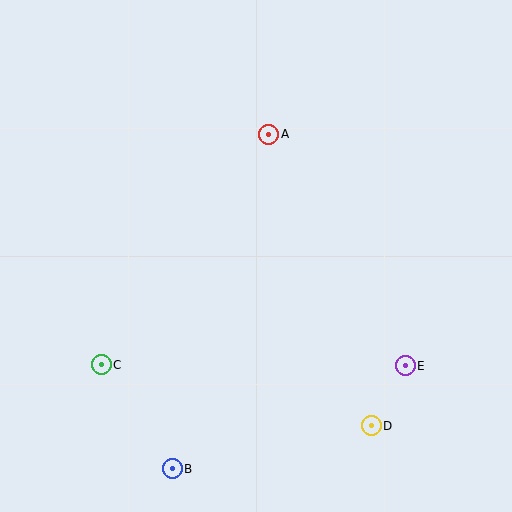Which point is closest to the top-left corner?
Point A is closest to the top-left corner.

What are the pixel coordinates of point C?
Point C is at (101, 365).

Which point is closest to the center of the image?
Point A at (269, 134) is closest to the center.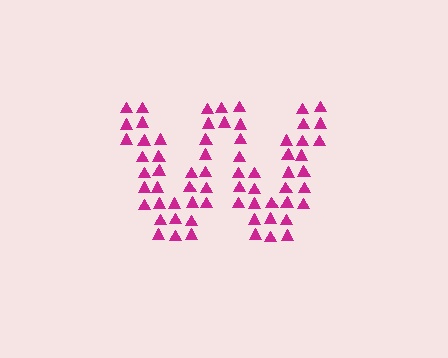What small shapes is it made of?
It is made of small triangles.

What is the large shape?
The large shape is the letter W.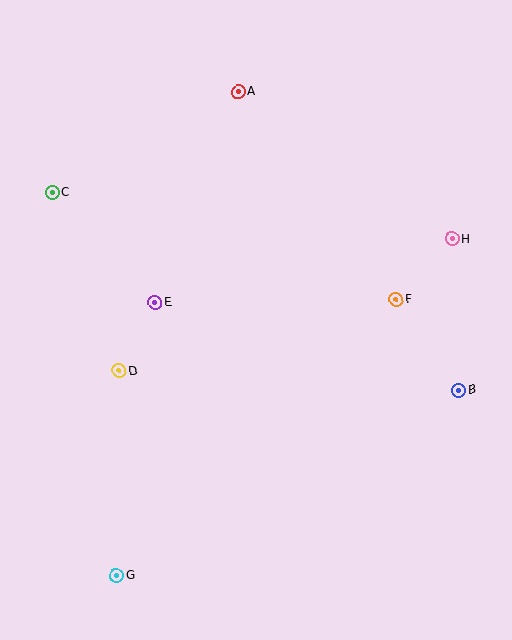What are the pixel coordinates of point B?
Point B is at (459, 390).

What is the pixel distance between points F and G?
The distance between F and G is 393 pixels.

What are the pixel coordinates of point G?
Point G is at (116, 576).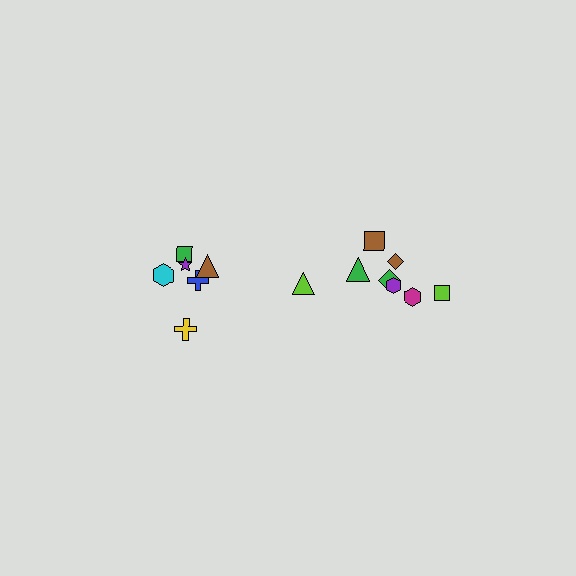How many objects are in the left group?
There are 6 objects.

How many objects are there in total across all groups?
There are 14 objects.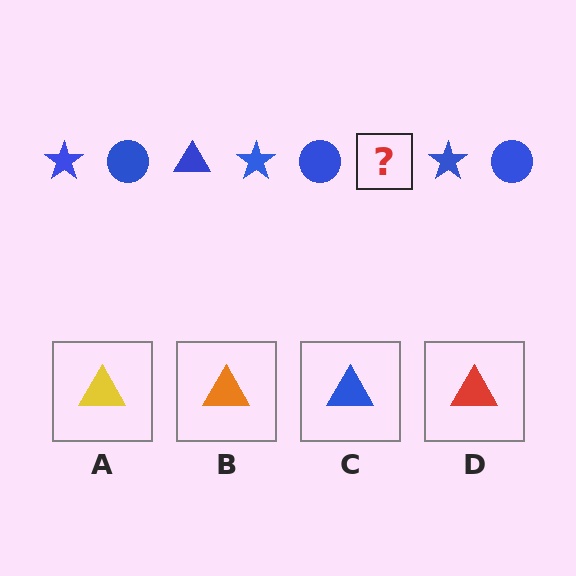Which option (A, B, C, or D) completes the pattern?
C.